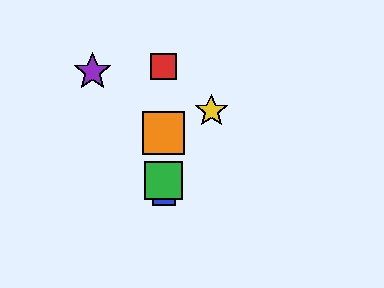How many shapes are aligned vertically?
4 shapes (the red square, the blue square, the green square, the orange square) are aligned vertically.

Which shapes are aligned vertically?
The red square, the blue square, the green square, the orange square are aligned vertically.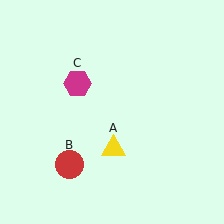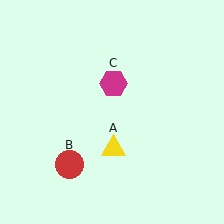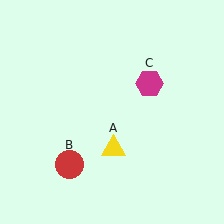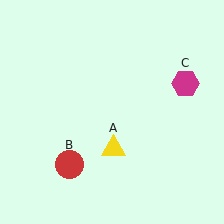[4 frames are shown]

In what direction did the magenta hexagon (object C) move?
The magenta hexagon (object C) moved right.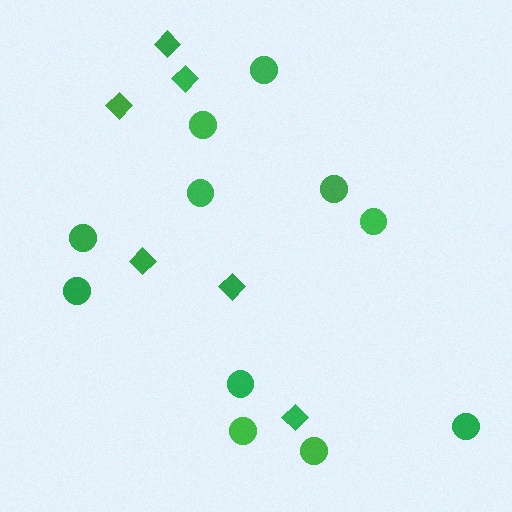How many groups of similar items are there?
There are 2 groups: one group of diamonds (6) and one group of circles (11).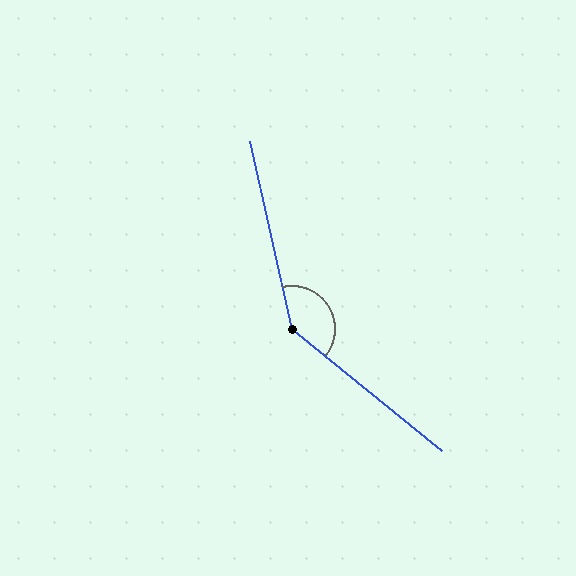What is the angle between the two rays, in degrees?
Approximately 142 degrees.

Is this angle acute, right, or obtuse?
It is obtuse.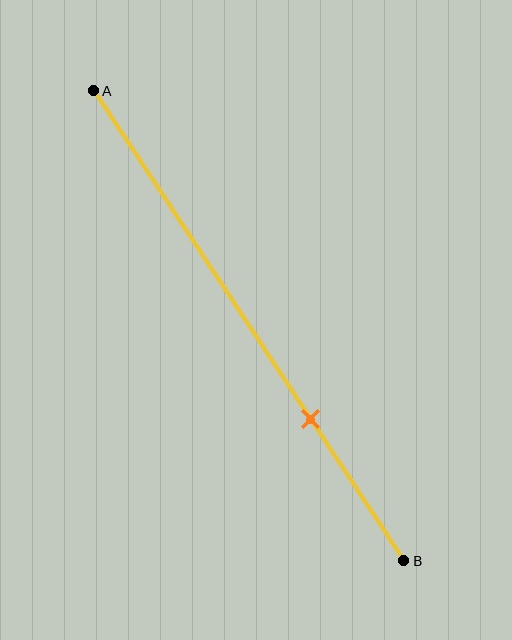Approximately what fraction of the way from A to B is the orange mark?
The orange mark is approximately 70% of the way from A to B.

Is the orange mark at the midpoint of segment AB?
No, the mark is at about 70% from A, not at the 50% midpoint.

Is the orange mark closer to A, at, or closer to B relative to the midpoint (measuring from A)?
The orange mark is closer to point B than the midpoint of segment AB.